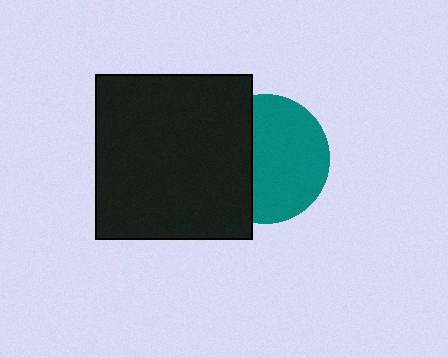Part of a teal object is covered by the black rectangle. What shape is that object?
It is a circle.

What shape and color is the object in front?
The object in front is a black rectangle.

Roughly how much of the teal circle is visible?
About half of it is visible (roughly 62%).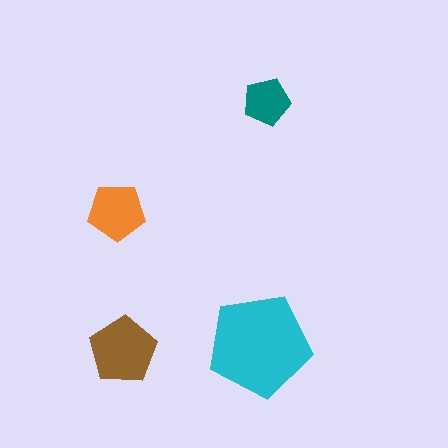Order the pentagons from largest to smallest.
the cyan one, the brown one, the orange one, the teal one.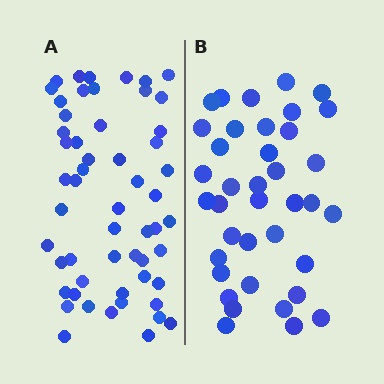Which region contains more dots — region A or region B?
Region A (the left region) has more dots.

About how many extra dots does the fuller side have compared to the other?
Region A has approximately 15 more dots than region B.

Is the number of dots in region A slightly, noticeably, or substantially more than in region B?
Region A has noticeably more, but not dramatically so. The ratio is roughly 1.4 to 1.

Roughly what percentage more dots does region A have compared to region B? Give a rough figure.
About 45% more.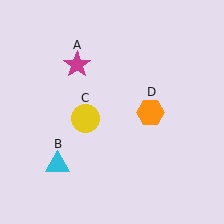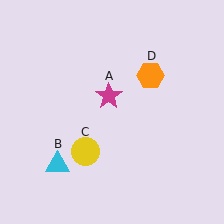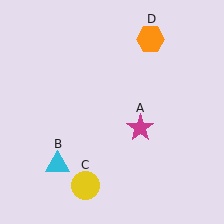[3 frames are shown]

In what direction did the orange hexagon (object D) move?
The orange hexagon (object D) moved up.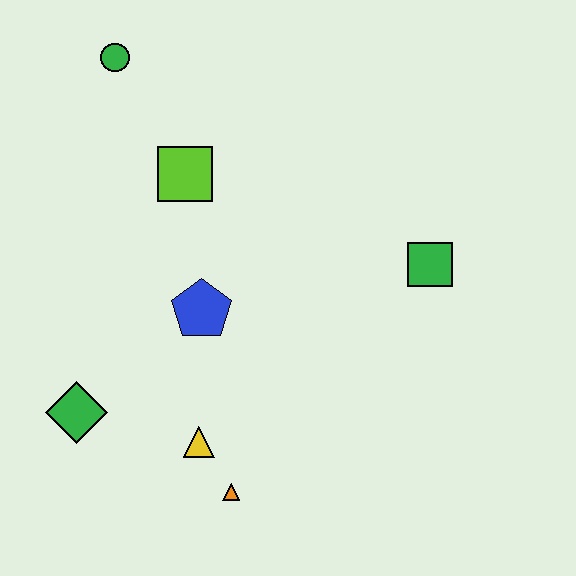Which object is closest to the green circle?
The lime square is closest to the green circle.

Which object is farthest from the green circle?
The orange triangle is farthest from the green circle.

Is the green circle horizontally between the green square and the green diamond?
Yes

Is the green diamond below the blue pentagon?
Yes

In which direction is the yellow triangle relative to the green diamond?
The yellow triangle is to the right of the green diamond.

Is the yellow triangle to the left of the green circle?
No